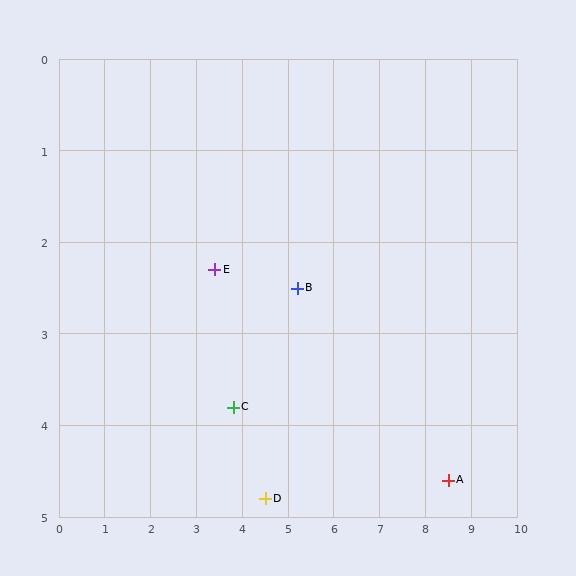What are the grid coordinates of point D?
Point D is at approximately (4.5, 4.8).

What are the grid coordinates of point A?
Point A is at approximately (8.5, 4.6).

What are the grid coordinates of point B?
Point B is at approximately (5.2, 2.5).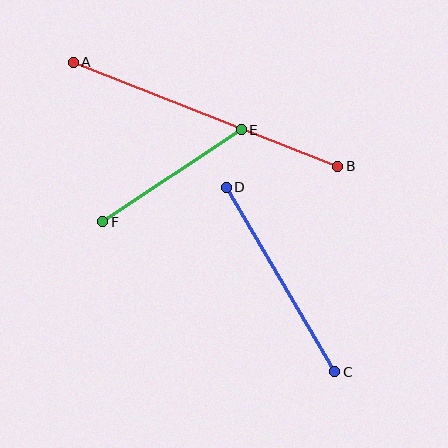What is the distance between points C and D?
The distance is approximately 214 pixels.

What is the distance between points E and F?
The distance is approximately 166 pixels.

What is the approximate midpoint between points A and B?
The midpoint is at approximately (205, 114) pixels.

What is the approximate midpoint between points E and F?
The midpoint is at approximately (172, 176) pixels.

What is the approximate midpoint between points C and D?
The midpoint is at approximately (280, 280) pixels.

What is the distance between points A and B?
The distance is approximately 284 pixels.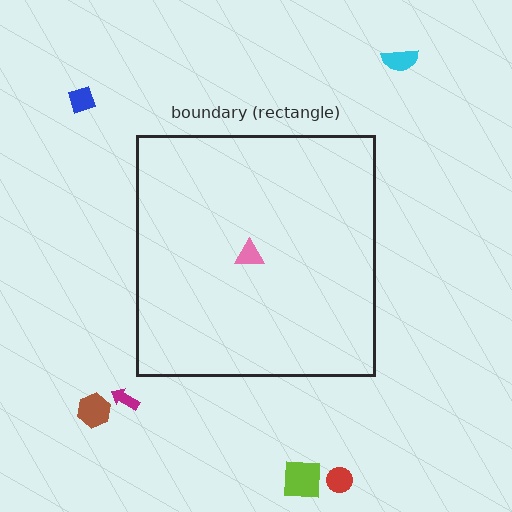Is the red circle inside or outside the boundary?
Outside.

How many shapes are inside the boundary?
1 inside, 6 outside.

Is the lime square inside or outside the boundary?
Outside.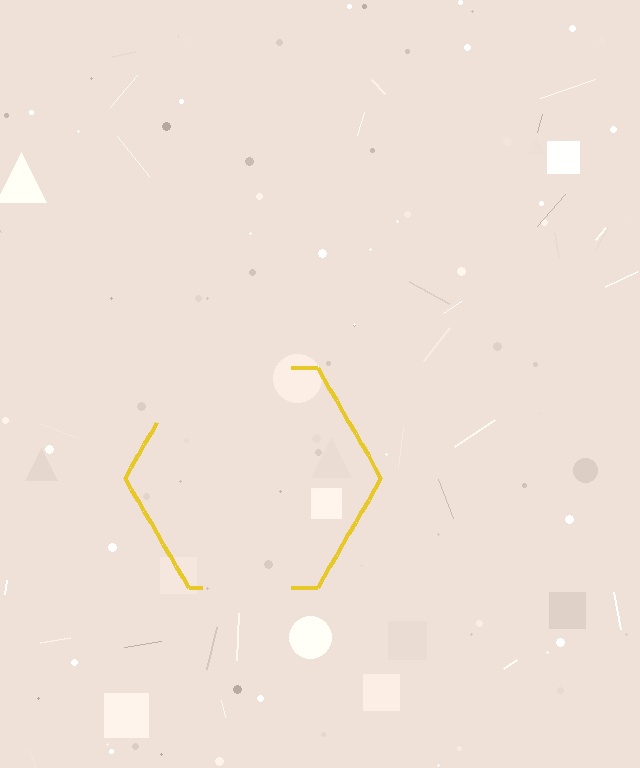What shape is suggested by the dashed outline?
The dashed outline suggests a hexagon.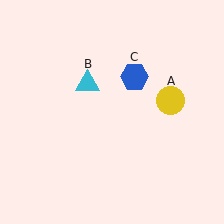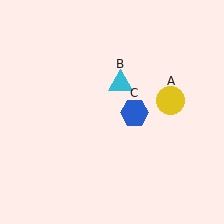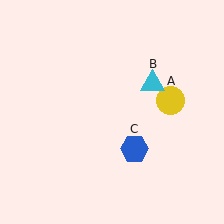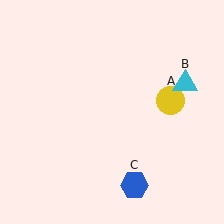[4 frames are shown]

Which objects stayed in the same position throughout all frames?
Yellow circle (object A) remained stationary.